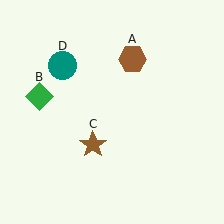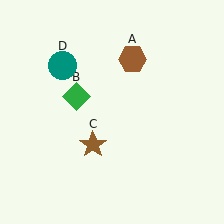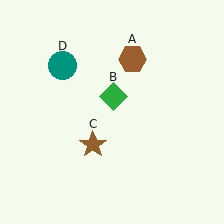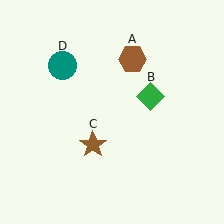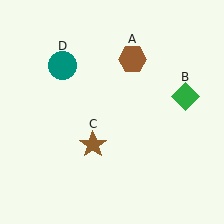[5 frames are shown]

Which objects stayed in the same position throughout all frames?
Brown hexagon (object A) and brown star (object C) and teal circle (object D) remained stationary.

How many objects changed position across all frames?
1 object changed position: green diamond (object B).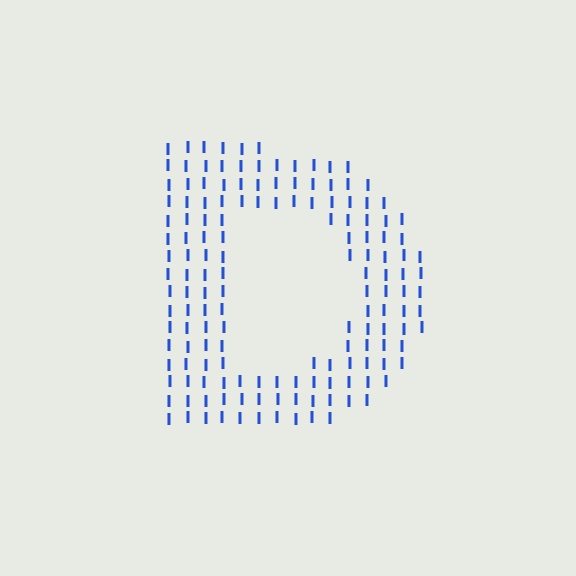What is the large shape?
The large shape is the letter D.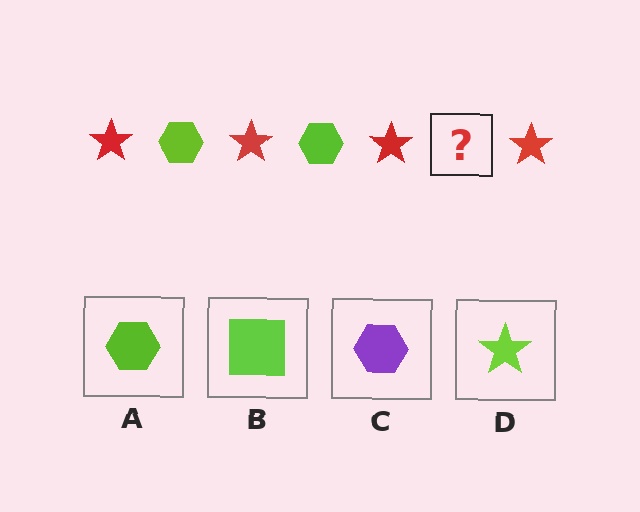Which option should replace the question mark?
Option A.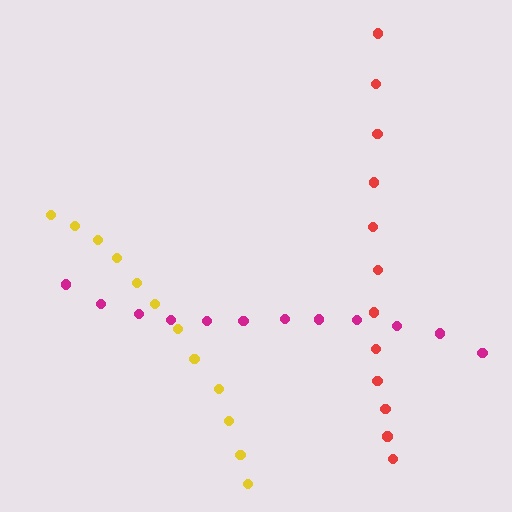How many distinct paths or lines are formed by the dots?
There are 3 distinct paths.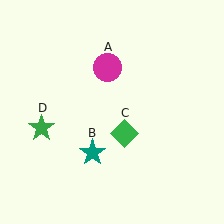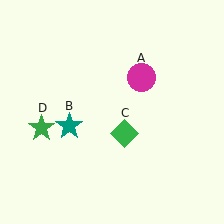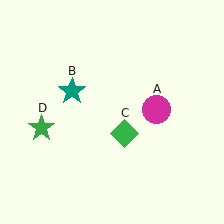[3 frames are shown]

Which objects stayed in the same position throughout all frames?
Green diamond (object C) and green star (object D) remained stationary.